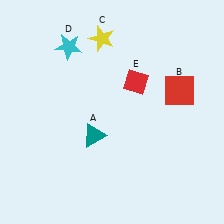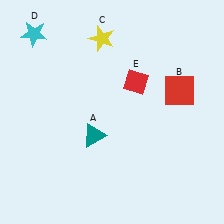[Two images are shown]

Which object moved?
The cyan star (D) moved left.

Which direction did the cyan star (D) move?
The cyan star (D) moved left.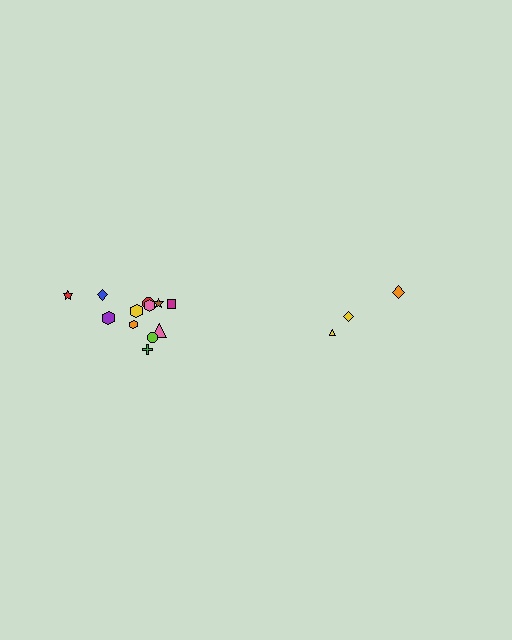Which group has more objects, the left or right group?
The left group.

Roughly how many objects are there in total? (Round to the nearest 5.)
Roughly 15 objects in total.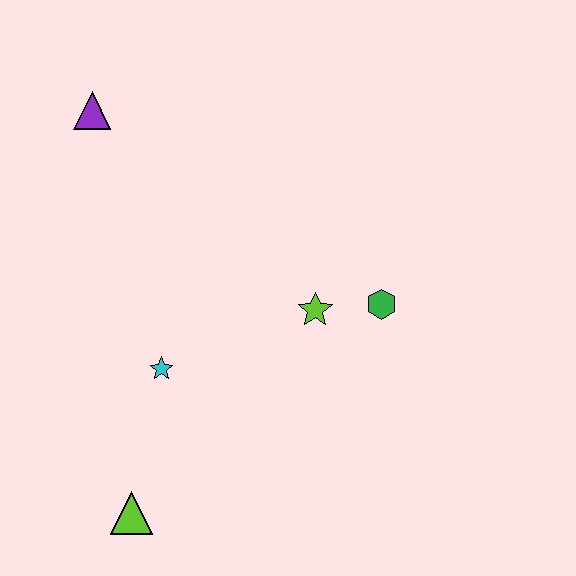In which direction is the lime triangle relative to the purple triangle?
The lime triangle is below the purple triangle.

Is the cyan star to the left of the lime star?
Yes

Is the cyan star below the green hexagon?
Yes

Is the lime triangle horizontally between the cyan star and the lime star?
No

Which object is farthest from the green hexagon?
The purple triangle is farthest from the green hexagon.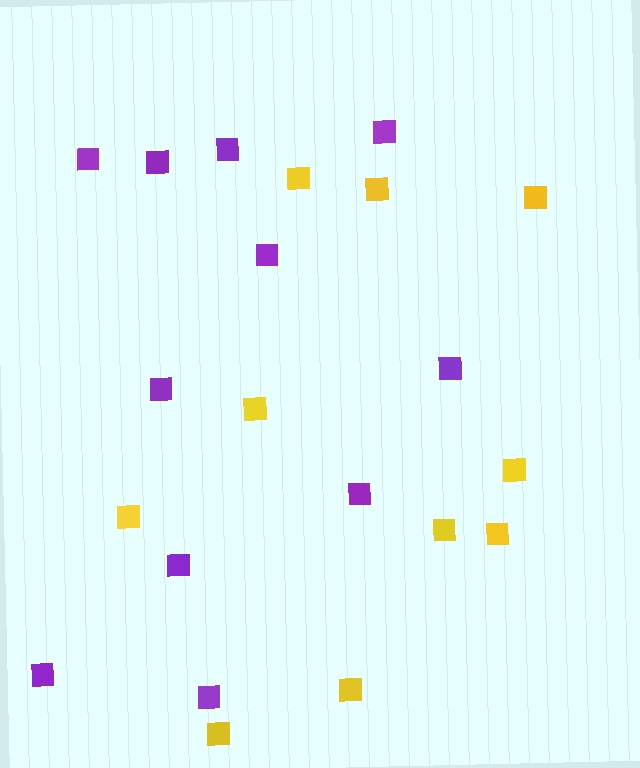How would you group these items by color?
There are 2 groups: one group of yellow squares (10) and one group of purple squares (11).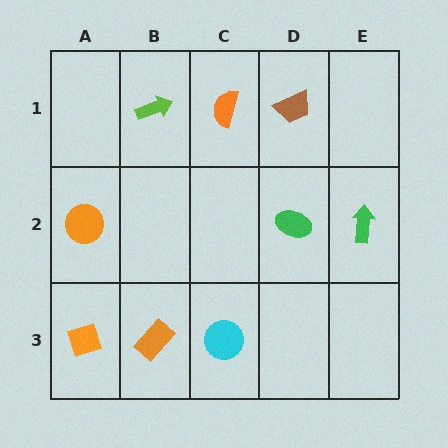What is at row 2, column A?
An orange circle.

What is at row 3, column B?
An orange rectangle.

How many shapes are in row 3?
3 shapes.